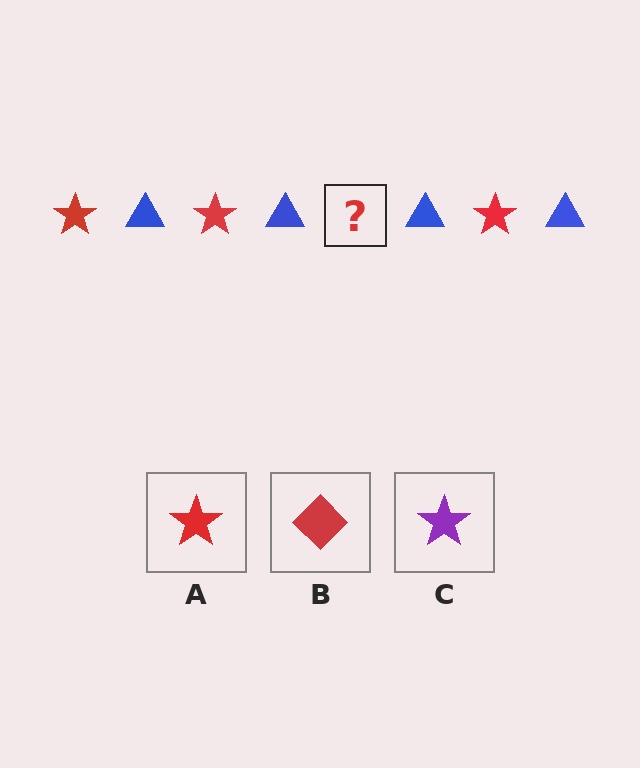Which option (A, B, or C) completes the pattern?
A.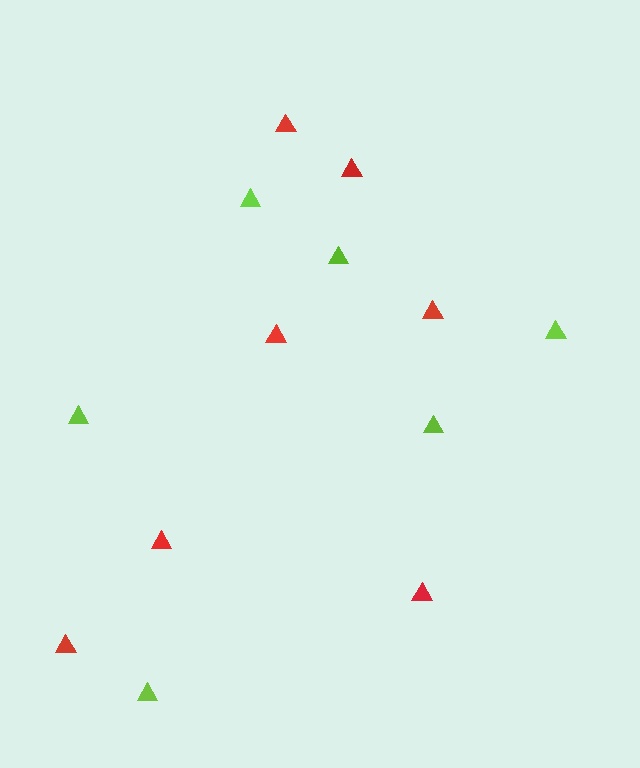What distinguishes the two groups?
There are 2 groups: one group of lime triangles (6) and one group of red triangles (7).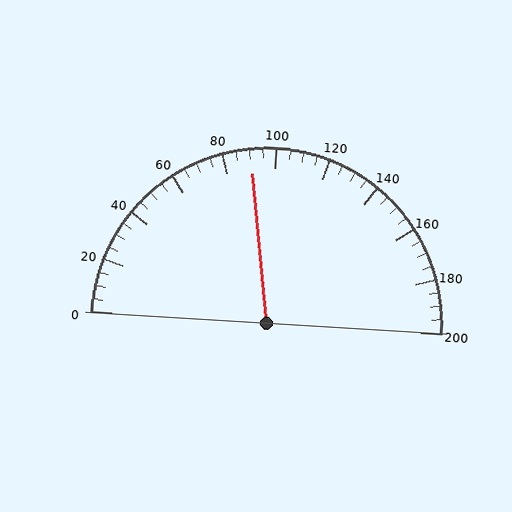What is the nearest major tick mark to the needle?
The nearest major tick mark is 80.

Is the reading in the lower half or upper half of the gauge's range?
The reading is in the lower half of the range (0 to 200).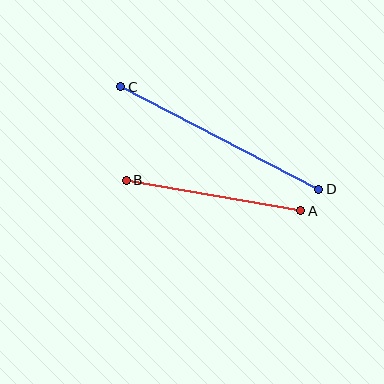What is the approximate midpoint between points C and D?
The midpoint is at approximately (220, 138) pixels.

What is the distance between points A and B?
The distance is approximately 177 pixels.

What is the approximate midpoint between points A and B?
The midpoint is at approximately (213, 196) pixels.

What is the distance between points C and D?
The distance is approximately 223 pixels.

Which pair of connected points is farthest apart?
Points C and D are farthest apart.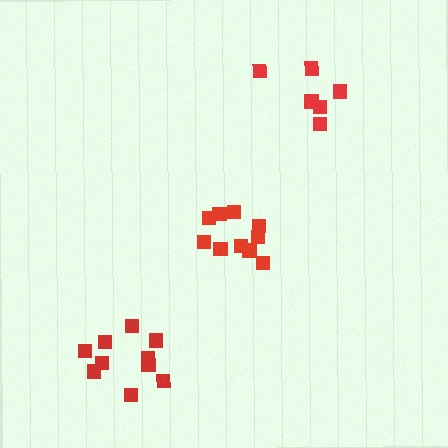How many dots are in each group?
Group 1: 10 dots, Group 2: 10 dots, Group 3: 6 dots (26 total).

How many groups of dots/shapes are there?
There are 3 groups.